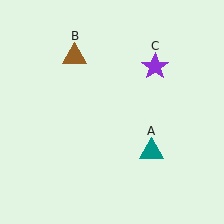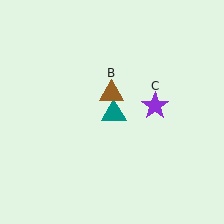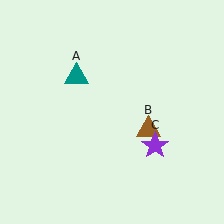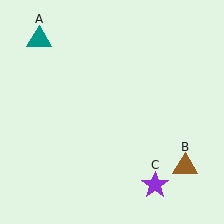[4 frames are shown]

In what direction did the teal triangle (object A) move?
The teal triangle (object A) moved up and to the left.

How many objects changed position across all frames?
3 objects changed position: teal triangle (object A), brown triangle (object B), purple star (object C).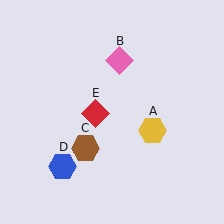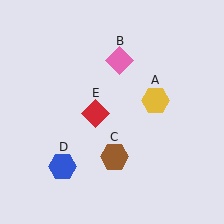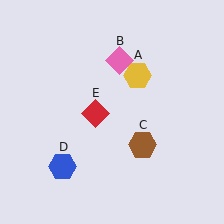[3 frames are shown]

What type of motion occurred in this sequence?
The yellow hexagon (object A), brown hexagon (object C) rotated counterclockwise around the center of the scene.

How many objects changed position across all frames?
2 objects changed position: yellow hexagon (object A), brown hexagon (object C).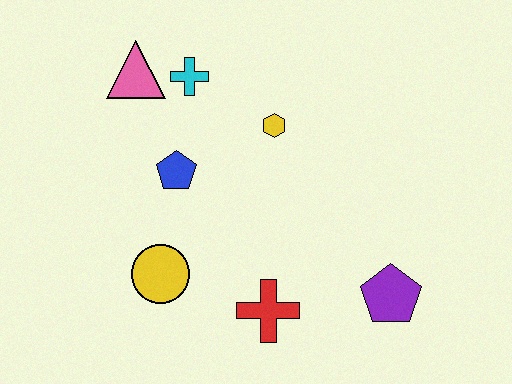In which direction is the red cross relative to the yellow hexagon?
The red cross is below the yellow hexagon.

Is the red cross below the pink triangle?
Yes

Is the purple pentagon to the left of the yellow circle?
No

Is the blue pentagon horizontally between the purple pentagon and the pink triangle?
Yes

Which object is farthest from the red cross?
The pink triangle is farthest from the red cross.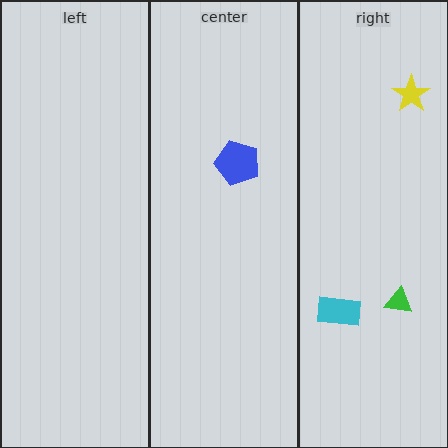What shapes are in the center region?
The blue pentagon.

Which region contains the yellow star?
The right region.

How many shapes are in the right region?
3.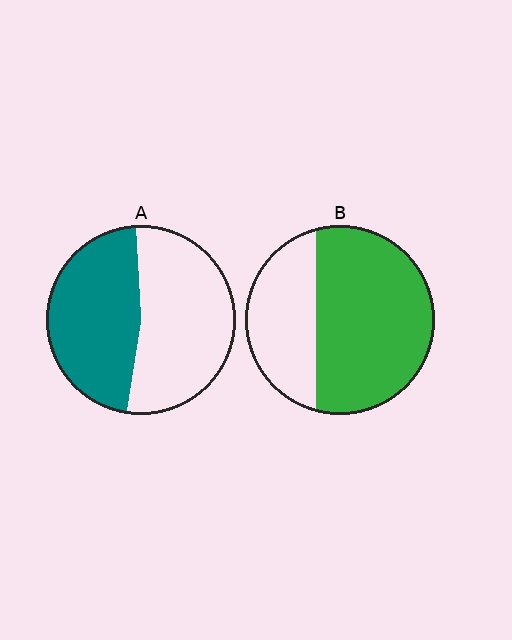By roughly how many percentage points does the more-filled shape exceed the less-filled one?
By roughly 20 percentage points (B over A).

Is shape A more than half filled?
Roughly half.